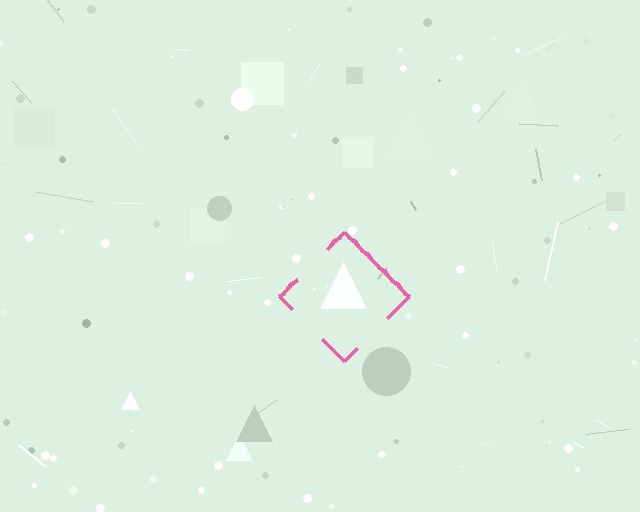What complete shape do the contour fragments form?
The contour fragments form a diamond.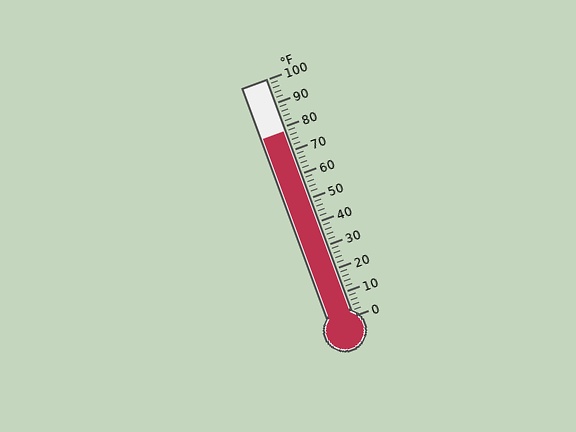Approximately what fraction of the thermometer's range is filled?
The thermometer is filled to approximately 80% of its range.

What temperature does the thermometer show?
The thermometer shows approximately 78°F.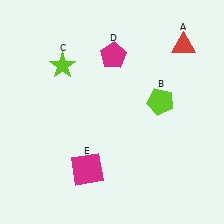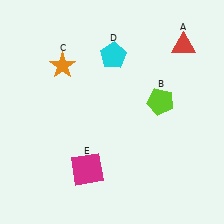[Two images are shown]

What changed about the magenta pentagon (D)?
In Image 1, D is magenta. In Image 2, it changed to cyan.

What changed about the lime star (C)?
In Image 1, C is lime. In Image 2, it changed to orange.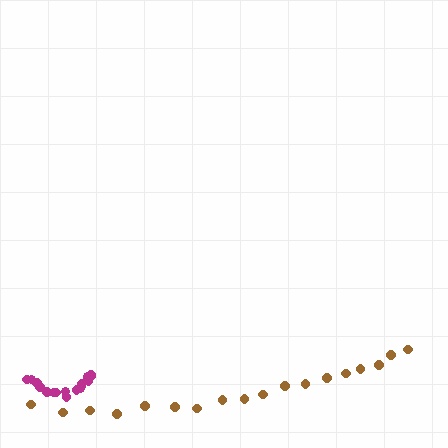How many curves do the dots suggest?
There are 2 distinct paths.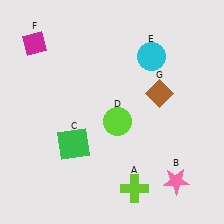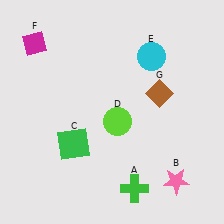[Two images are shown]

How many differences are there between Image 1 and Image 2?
There is 1 difference between the two images.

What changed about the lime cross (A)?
In Image 1, A is lime. In Image 2, it changed to green.